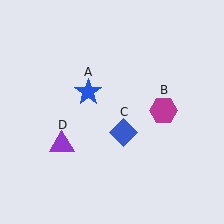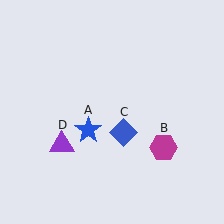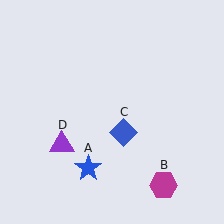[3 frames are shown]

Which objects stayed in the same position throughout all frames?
Blue diamond (object C) and purple triangle (object D) remained stationary.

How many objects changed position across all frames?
2 objects changed position: blue star (object A), magenta hexagon (object B).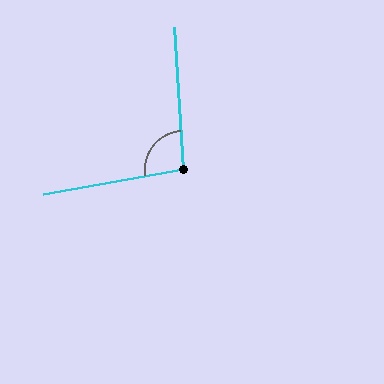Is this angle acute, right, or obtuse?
It is obtuse.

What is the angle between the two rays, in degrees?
Approximately 96 degrees.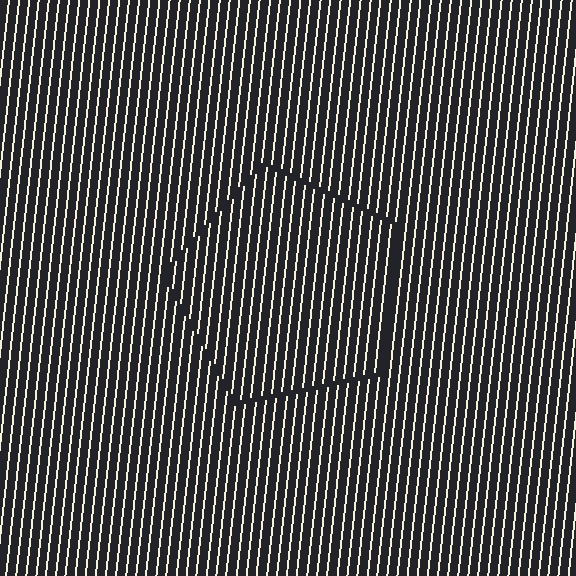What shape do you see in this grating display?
An illusory pentagon. The interior of the shape contains the same grating, shifted by half a period — the contour is defined by the phase discontinuity where line-ends from the inner and outer gratings abut.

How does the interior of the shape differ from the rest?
The interior of the shape contains the same grating, shifted by half a period — the contour is defined by the phase discontinuity where line-ends from the inner and outer gratings abut.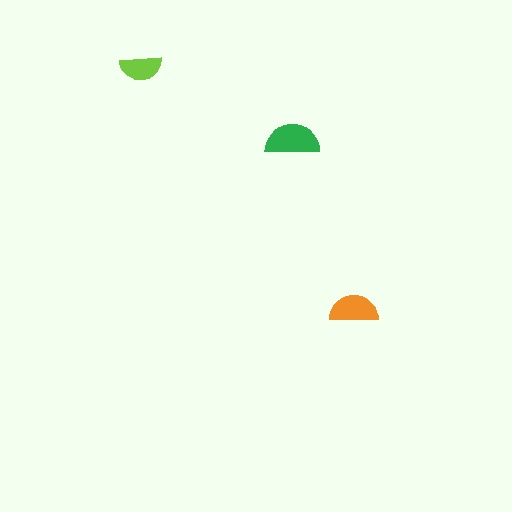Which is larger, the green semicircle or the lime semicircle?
The green one.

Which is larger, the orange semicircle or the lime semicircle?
The orange one.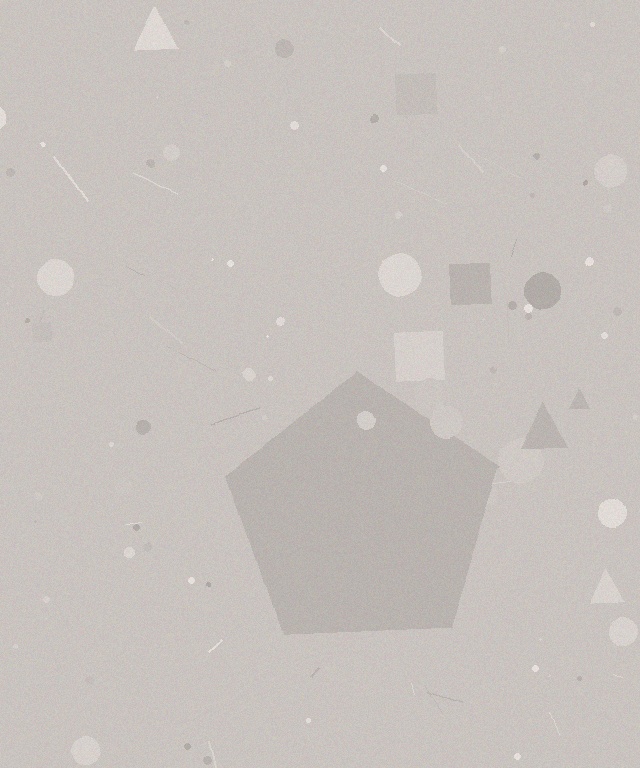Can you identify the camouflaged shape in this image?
The camouflaged shape is a pentagon.